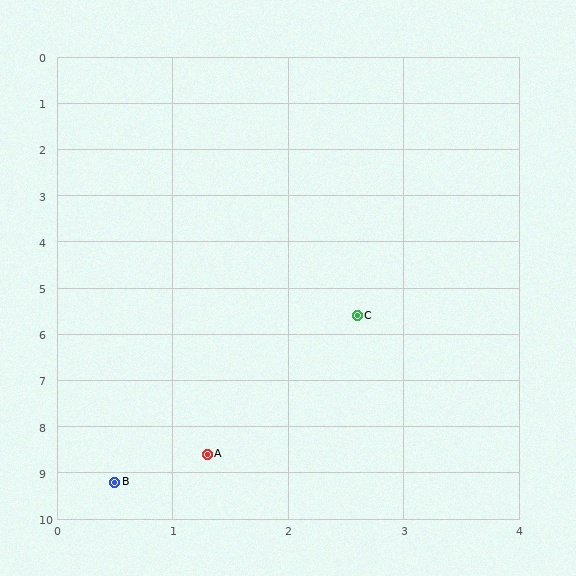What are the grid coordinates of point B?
Point B is at approximately (0.5, 9.2).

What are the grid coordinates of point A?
Point A is at approximately (1.3, 8.6).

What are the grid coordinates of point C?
Point C is at approximately (2.6, 5.6).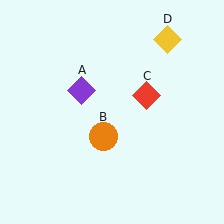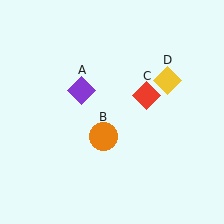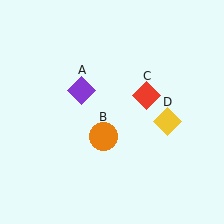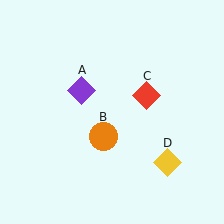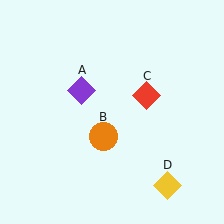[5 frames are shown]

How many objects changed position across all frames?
1 object changed position: yellow diamond (object D).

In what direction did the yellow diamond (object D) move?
The yellow diamond (object D) moved down.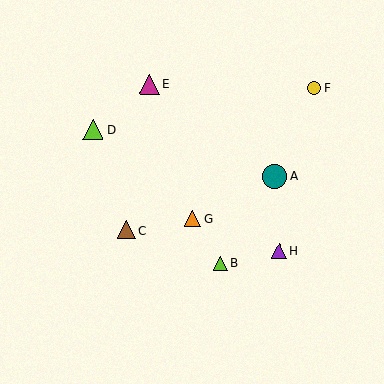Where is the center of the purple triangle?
The center of the purple triangle is at (279, 251).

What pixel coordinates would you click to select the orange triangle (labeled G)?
Click at (192, 219) to select the orange triangle G.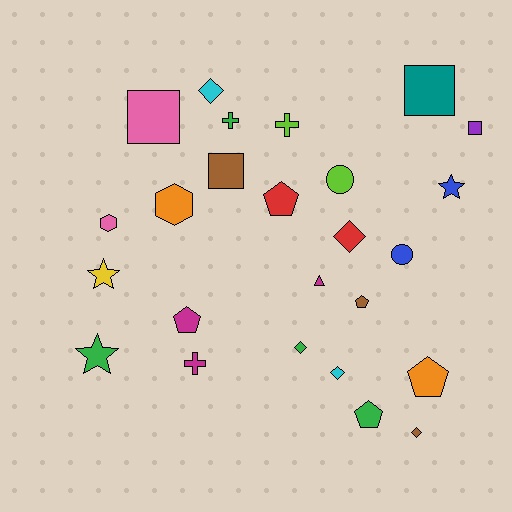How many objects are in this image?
There are 25 objects.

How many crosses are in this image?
There are 3 crosses.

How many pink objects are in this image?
There are 2 pink objects.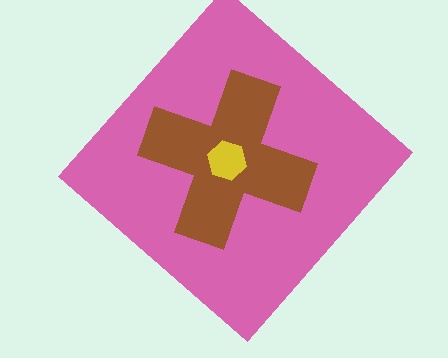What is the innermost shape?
The yellow hexagon.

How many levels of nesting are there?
3.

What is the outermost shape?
The pink diamond.